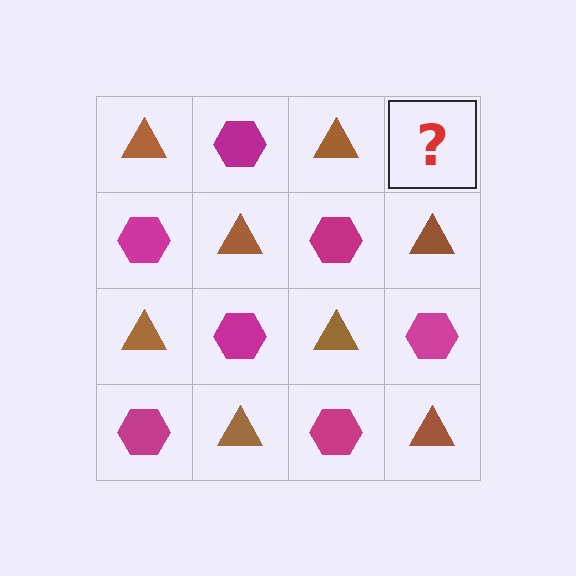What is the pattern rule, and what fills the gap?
The rule is that it alternates brown triangle and magenta hexagon in a checkerboard pattern. The gap should be filled with a magenta hexagon.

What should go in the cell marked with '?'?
The missing cell should contain a magenta hexagon.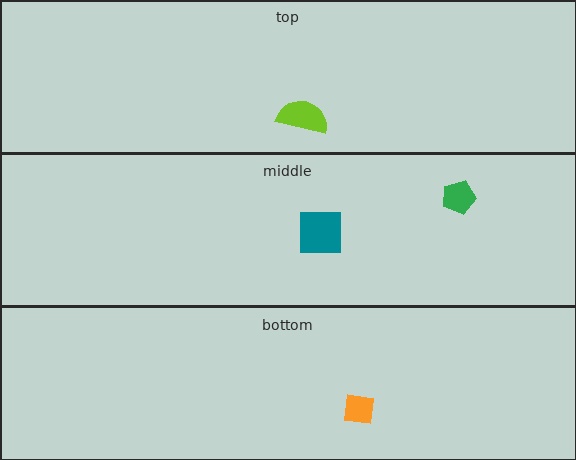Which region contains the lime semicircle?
The top region.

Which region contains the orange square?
The bottom region.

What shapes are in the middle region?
The teal square, the green pentagon.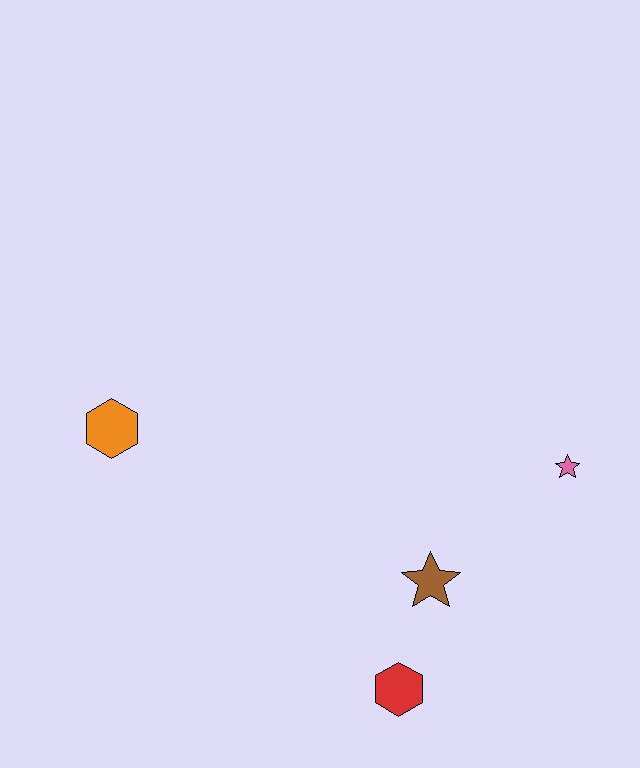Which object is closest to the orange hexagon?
The brown star is closest to the orange hexagon.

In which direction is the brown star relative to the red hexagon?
The brown star is above the red hexagon.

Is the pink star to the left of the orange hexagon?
No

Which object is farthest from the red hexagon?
The orange hexagon is farthest from the red hexagon.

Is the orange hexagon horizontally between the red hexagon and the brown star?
No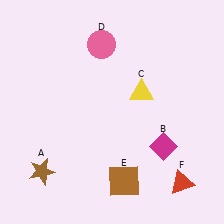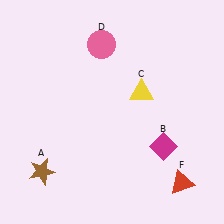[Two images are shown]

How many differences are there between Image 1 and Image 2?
There is 1 difference between the two images.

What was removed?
The brown square (E) was removed in Image 2.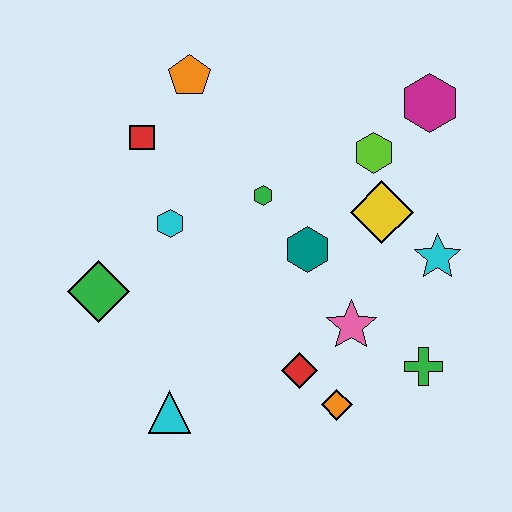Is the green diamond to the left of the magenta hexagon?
Yes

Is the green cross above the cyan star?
No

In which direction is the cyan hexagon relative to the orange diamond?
The cyan hexagon is above the orange diamond.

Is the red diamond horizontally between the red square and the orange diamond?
Yes